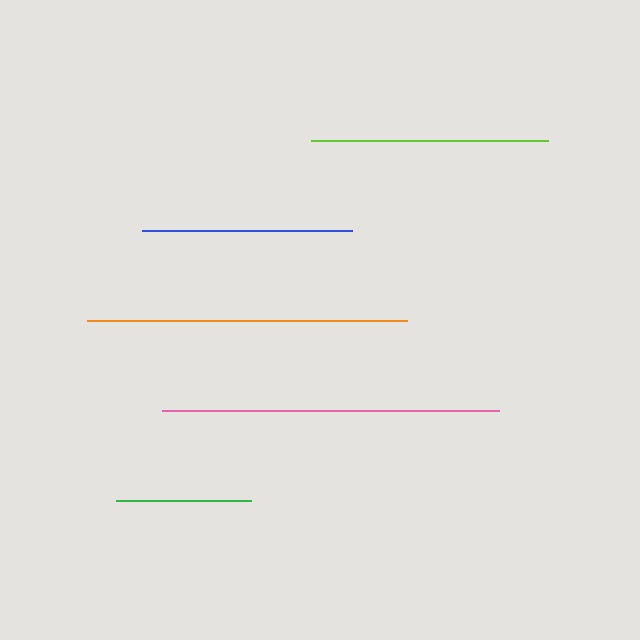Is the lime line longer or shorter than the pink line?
The pink line is longer than the lime line.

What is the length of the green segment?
The green segment is approximately 135 pixels long.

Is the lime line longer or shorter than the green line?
The lime line is longer than the green line.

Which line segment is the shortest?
The green line is the shortest at approximately 135 pixels.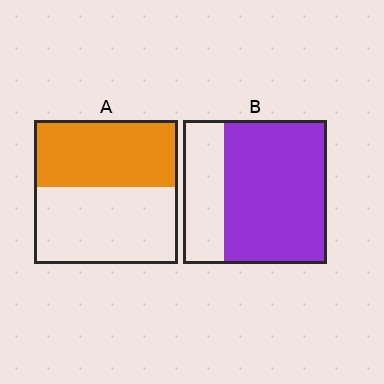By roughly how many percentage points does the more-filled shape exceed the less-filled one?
By roughly 25 percentage points (B over A).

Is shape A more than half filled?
Roughly half.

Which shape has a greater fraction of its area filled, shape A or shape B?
Shape B.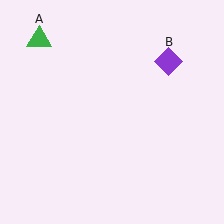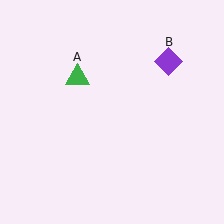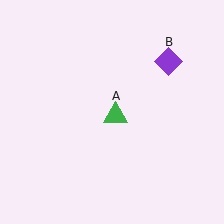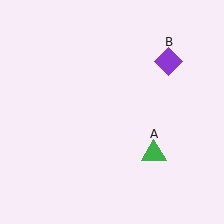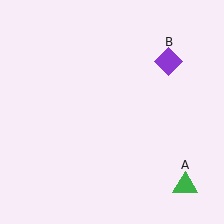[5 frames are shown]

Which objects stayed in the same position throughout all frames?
Purple diamond (object B) remained stationary.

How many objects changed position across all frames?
1 object changed position: green triangle (object A).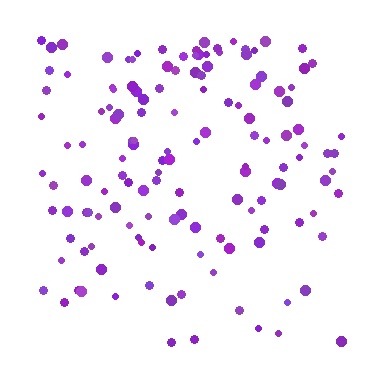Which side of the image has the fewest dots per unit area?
The bottom.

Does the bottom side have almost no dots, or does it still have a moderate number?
Still a moderate number, just noticeably fewer than the top.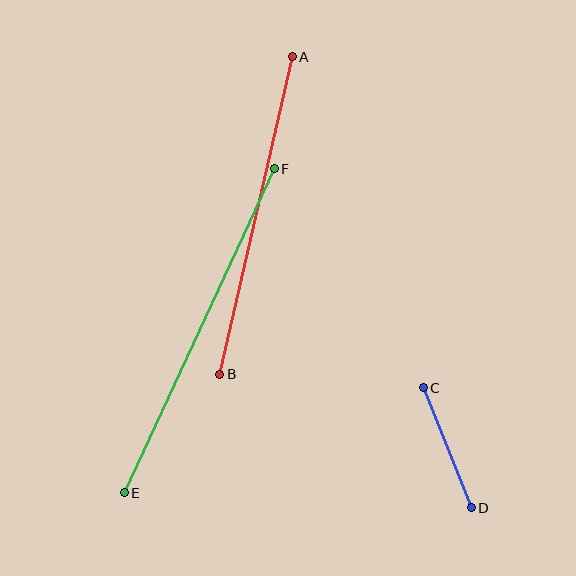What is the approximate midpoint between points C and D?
The midpoint is at approximately (447, 448) pixels.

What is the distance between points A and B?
The distance is approximately 326 pixels.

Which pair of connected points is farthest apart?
Points E and F are farthest apart.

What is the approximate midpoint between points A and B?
The midpoint is at approximately (256, 216) pixels.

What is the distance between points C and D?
The distance is approximately 129 pixels.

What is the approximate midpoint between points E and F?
The midpoint is at approximately (199, 331) pixels.